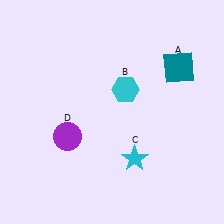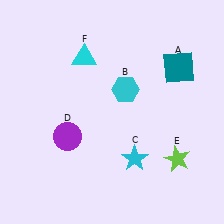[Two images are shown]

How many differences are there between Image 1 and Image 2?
There are 2 differences between the two images.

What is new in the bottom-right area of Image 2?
A lime star (E) was added in the bottom-right area of Image 2.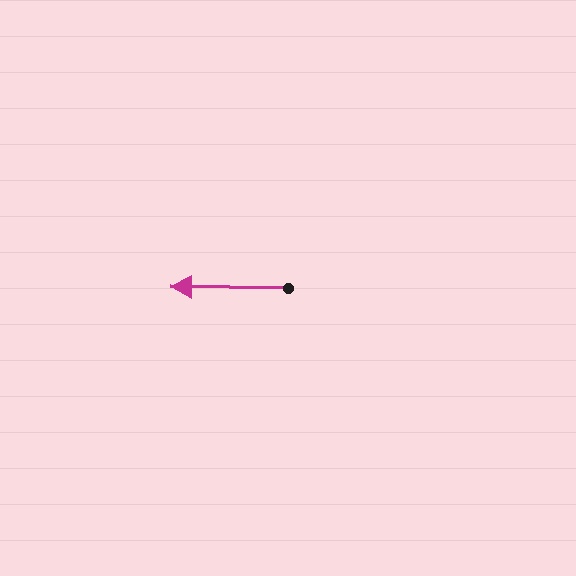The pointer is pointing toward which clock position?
Roughly 9 o'clock.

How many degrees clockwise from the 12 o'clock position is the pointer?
Approximately 271 degrees.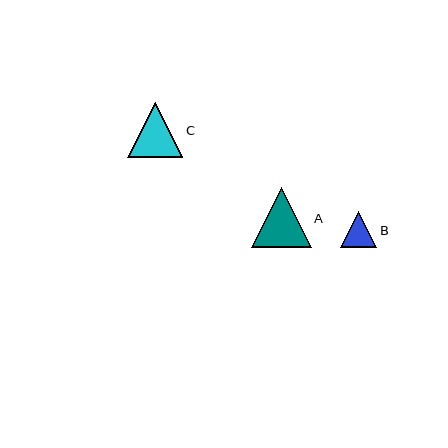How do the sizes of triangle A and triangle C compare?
Triangle A and triangle C are approximately the same size.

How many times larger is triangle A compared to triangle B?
Triangle A is approximately 1.6 times the size of triangle B.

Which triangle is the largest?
Triangle A is the largest with a size of approximately 60 pixels.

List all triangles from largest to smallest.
From largest to smallest: A, C, B.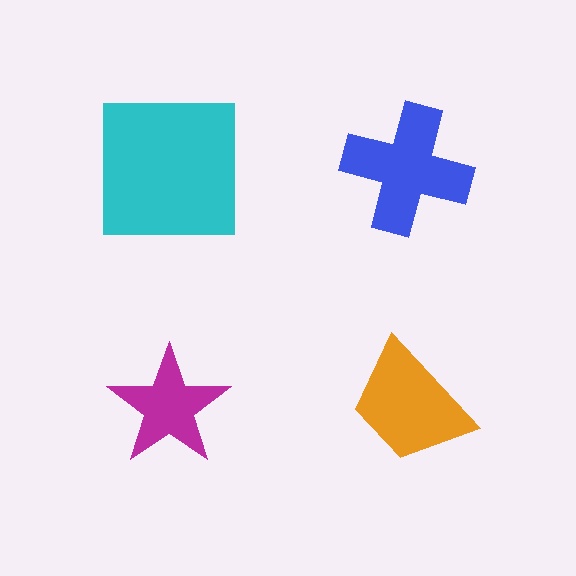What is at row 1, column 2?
A blue cross.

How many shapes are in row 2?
2 shapes.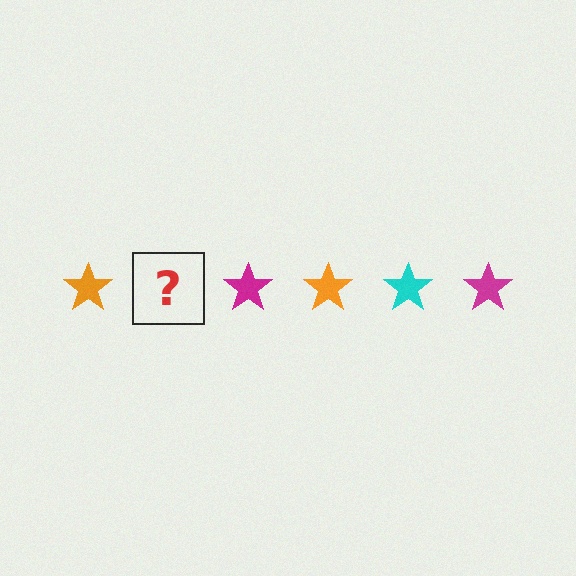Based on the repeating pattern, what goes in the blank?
The blank should be a cyan star.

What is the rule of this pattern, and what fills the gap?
The rule is that the pattern cycles through orange, cyan, magenta stars. The gap should be filled with a cyan star.